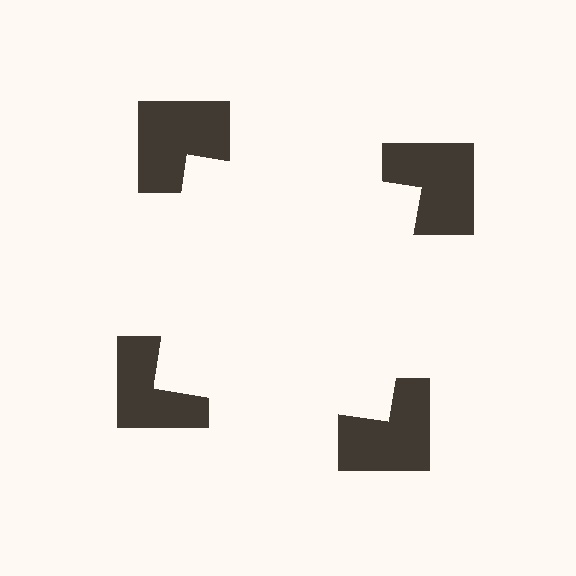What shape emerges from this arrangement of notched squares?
An illusory square — its edges are inferred from the aligned wedge cuts in the notched squares, not physically drawn.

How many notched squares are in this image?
There are 4 — one at each vertex of the illusory square.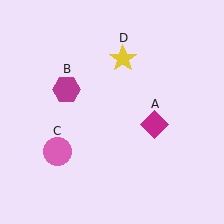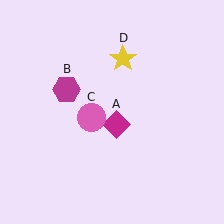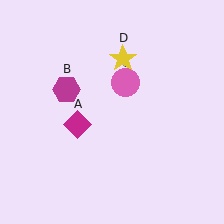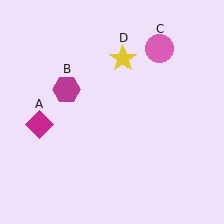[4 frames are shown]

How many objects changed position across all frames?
2 objects changed position: magenta diamond (object A), pink circle (object C).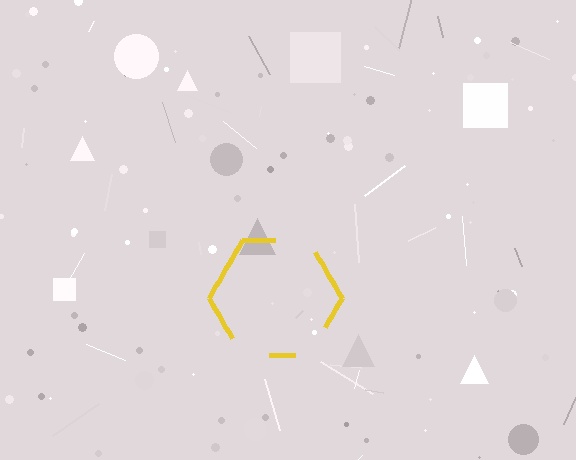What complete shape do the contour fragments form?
The contour fragments form a hexagon.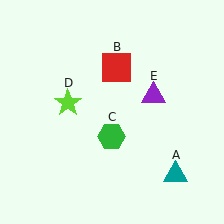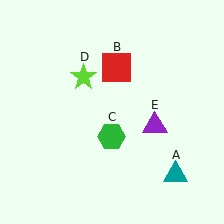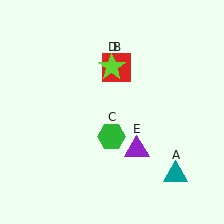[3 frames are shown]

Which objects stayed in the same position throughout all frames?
Teal triangle (object A) and red square (object B) and green hexagon (object C) remained stationary.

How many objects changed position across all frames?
2 objects changed position: lime star (object D), purple triangle (object E).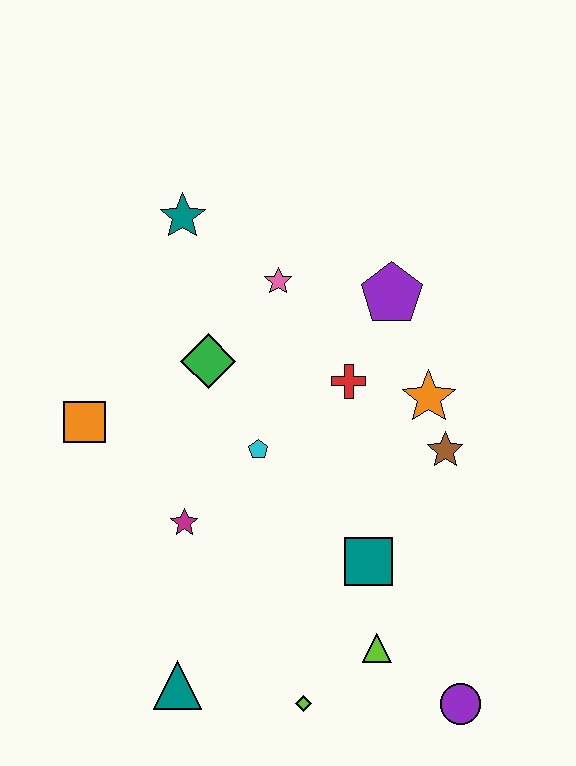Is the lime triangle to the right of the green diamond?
Yes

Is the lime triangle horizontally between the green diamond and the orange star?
Yes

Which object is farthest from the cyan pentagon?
The purple circle is farthest from the cyan pentagon.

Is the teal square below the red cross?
Yes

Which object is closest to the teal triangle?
The lime diamond is closest to the teal triangle.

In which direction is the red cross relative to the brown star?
The red cross is to the left of the brown star.